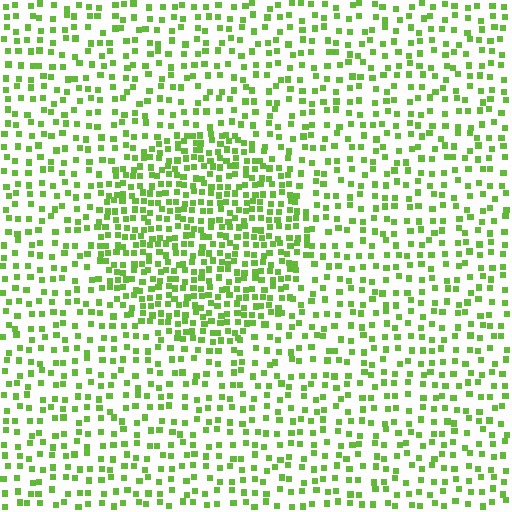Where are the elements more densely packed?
The elements are more densely packed inside the circle boundary.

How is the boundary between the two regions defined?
The boundary is defined by a change in element density (approximately 1.9x ratio). All elements are the same color, size, and shape.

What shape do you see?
I see a circle.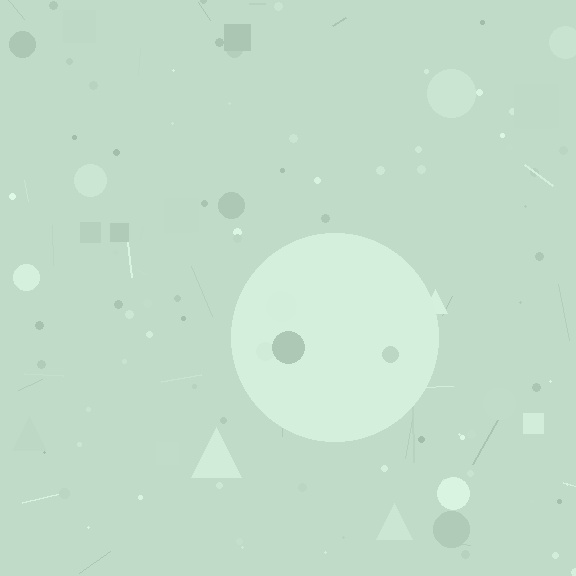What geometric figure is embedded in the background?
A circle is embedded in the background.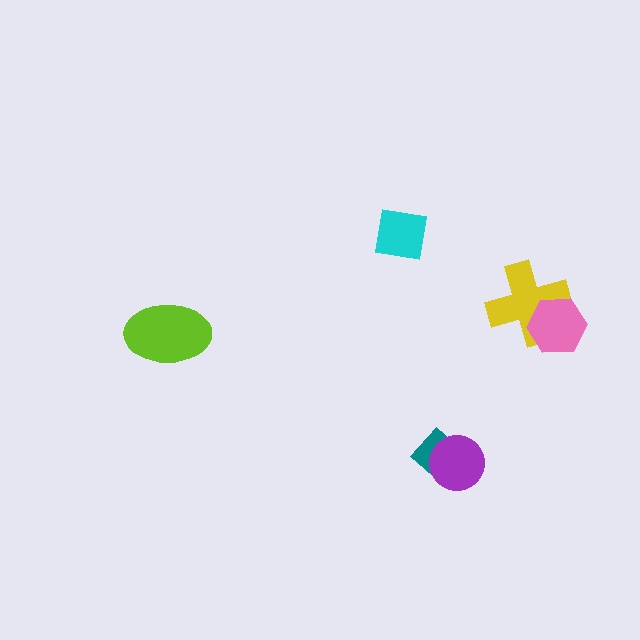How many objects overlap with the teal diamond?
1 object overlaps with the teal diamond.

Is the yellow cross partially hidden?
Yes, it is partially covered by another shape.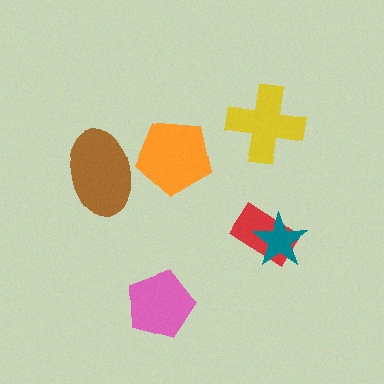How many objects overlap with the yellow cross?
0 objects overlap with the yellow cross.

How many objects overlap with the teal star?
1 object overlaps with the teal star.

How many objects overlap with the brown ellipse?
1 object overlaps with the brown ellipse.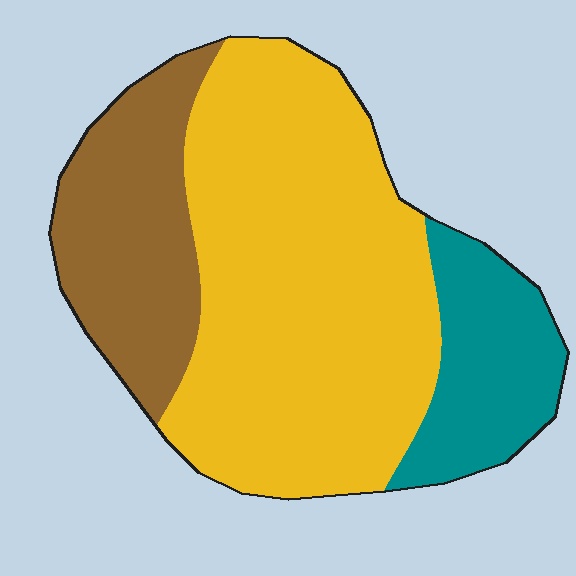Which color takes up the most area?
Yellow, at roughly 60%.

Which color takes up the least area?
Teal, at roughly 15%.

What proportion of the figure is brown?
Brown covers roughly 25% of the figure.